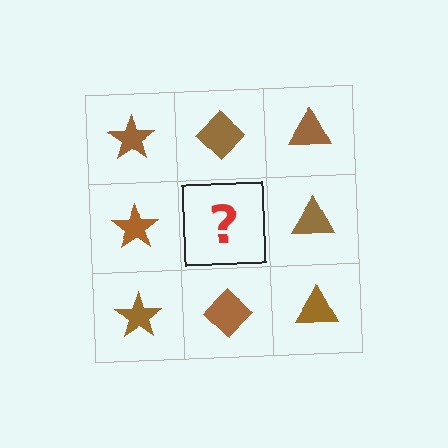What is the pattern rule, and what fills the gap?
The rule is that each column has a consistent shape. The gap should be filled with a brown diamond.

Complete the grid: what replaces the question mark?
The question mark should be replaced with a brown diamond.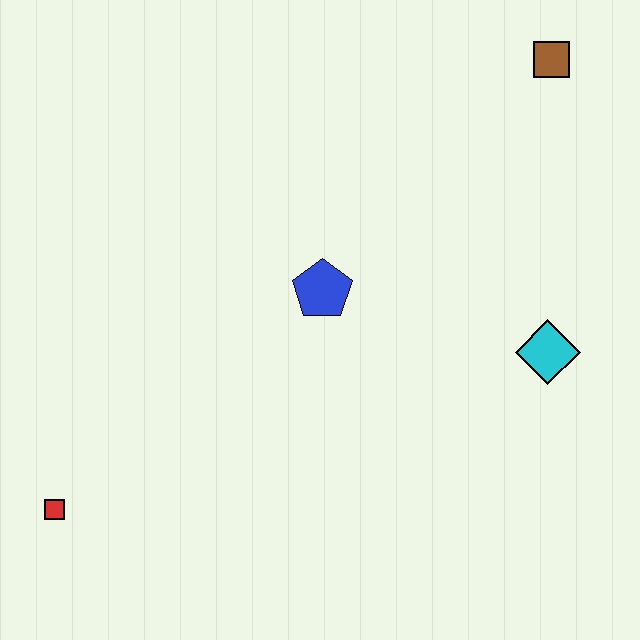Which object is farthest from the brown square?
The red square is farthest from the brown square.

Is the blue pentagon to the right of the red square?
Yes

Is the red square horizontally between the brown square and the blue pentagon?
No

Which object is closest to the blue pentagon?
The cyan diamond is closest to the blue pentagon.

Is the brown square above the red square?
Yes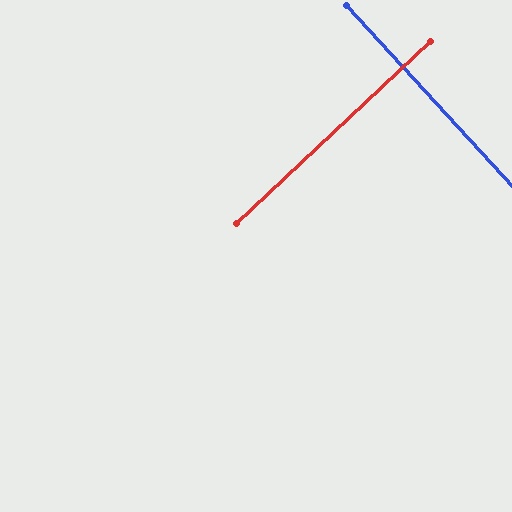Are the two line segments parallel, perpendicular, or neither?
Perpendicular — they meet at approximately 89°.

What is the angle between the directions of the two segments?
Approximately 89 degrees.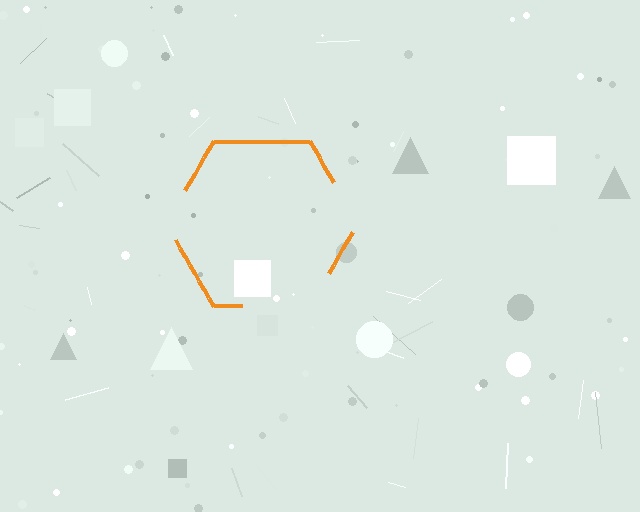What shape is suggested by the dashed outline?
The dashed outline suggests a hexagon.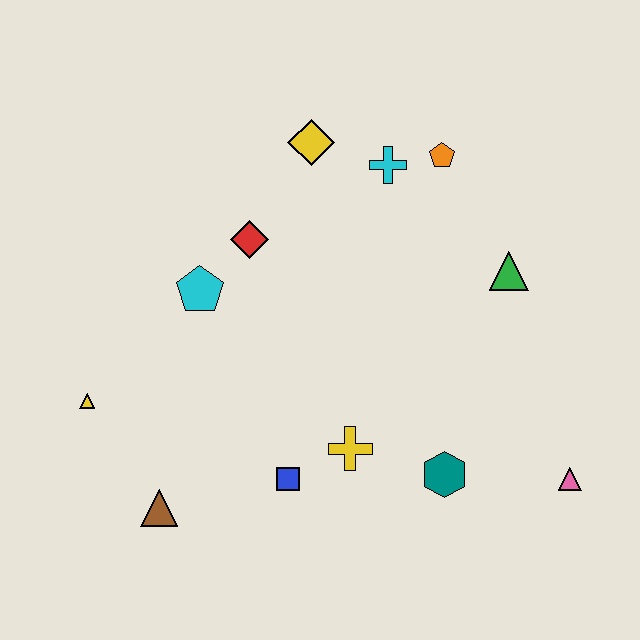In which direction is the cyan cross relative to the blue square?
The cyan cross is above the blue square.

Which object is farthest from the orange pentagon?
The brown triangle is farthest from the orange pentagon.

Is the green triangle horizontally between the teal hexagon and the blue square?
No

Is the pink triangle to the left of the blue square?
No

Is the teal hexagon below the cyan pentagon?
Yes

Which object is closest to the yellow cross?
The blue square is closest to the yellow cross.